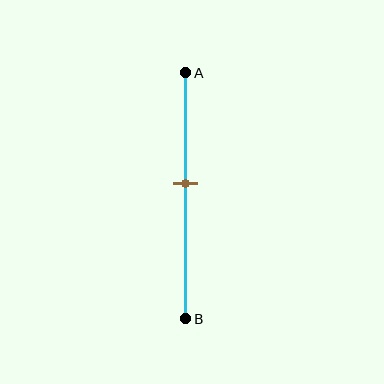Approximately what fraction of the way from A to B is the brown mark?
The brown mark is approximately 45% of the way from A to B.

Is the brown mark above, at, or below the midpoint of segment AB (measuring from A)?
The brown mark is above the midpoint of segment AB.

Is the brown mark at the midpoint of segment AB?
No, the mark is at about 45% from A, not at the 50% midpoint.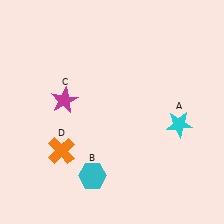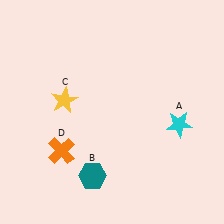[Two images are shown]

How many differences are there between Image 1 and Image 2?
There are 2 differences between the two images.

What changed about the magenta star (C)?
In Image 1, C is magenta. In Image 2, it changed to yellow.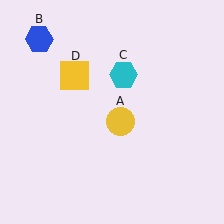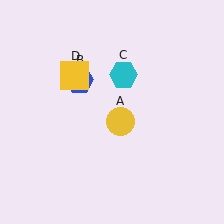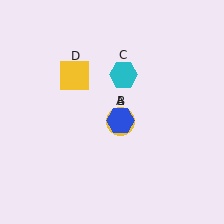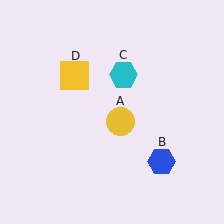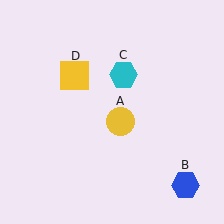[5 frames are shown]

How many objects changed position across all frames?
1 object changed position: blue hexagon (object B).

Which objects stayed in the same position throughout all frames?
Yellow circle (object A) and cyan hexagon (object C) and yellow square (object D) remained stationary.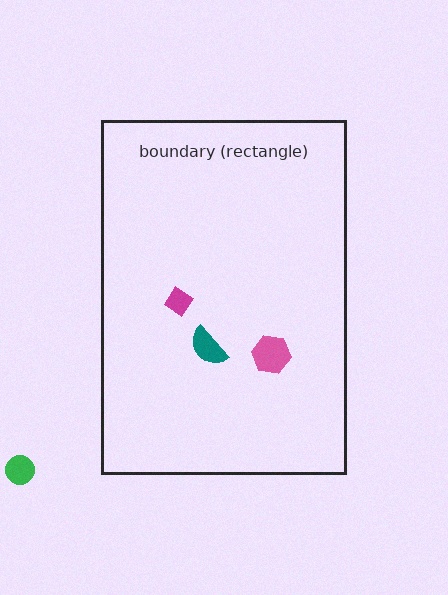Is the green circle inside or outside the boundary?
Outside.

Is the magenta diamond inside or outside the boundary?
Inside.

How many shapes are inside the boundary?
3 inside, 1 outside.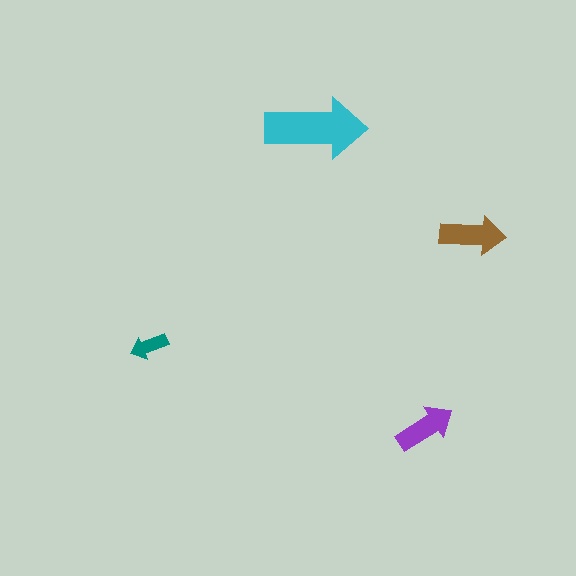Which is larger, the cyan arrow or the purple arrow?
The cyan one.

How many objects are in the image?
There are 4 objects in the image.